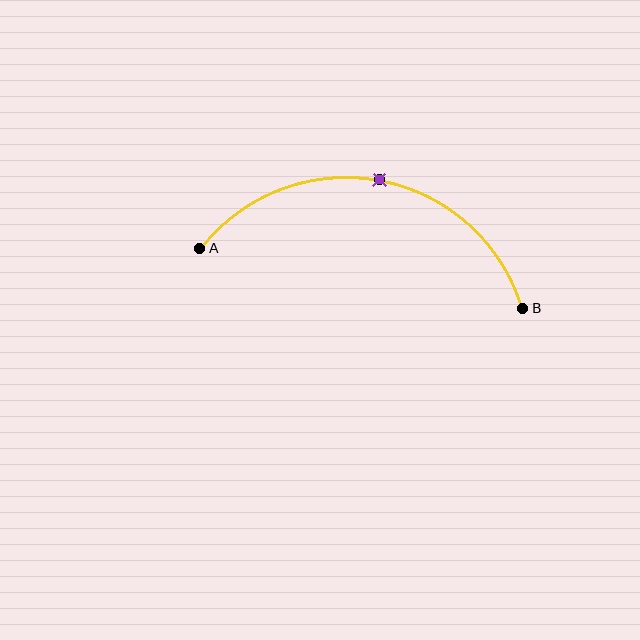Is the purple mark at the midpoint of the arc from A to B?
Yes. The purple mark lies on the arc at equal arc-length from both A and B — it is the arc midpoint.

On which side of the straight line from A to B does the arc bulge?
The arc bulges above the straight line connecting A and B.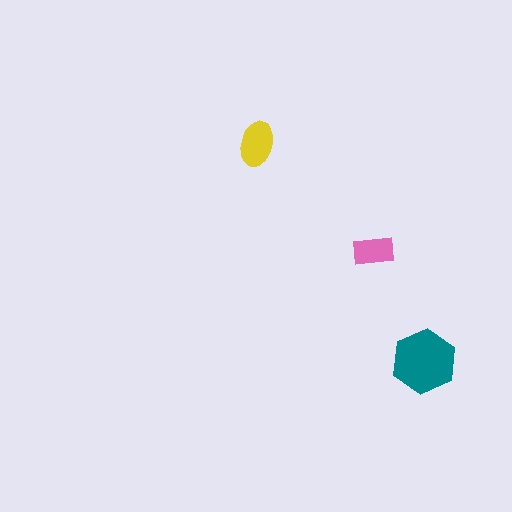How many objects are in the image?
There are 3 objects in the image.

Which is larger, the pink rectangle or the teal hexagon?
The teal hexagon.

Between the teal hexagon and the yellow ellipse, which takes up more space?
The teal hexagon.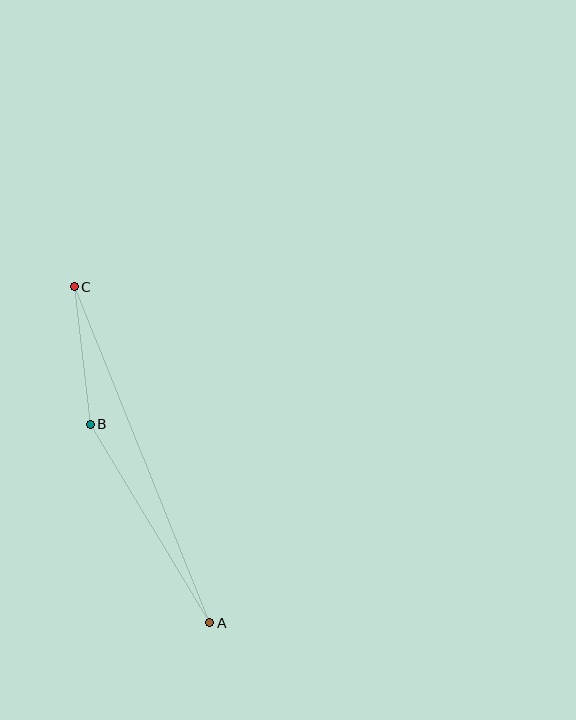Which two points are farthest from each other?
Points A and C are farthest from each other.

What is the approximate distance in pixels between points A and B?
The distance between A and B is approximately 232 pixels.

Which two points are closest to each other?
Points B and C are closest to each other.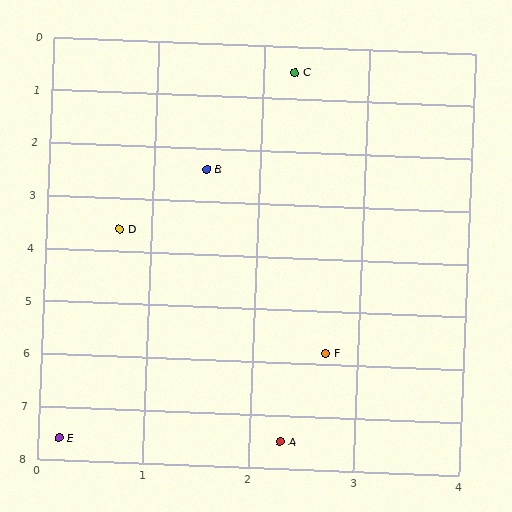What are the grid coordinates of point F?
Point F is at approximately (2.7, 5.8).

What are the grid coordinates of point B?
Point B is at approximately (1.5, 2.4).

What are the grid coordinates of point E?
Point E is at approximately (0.2, 7.6).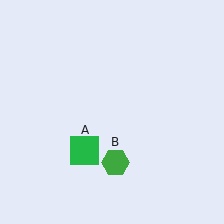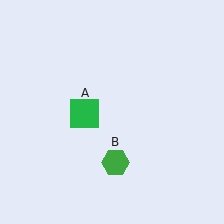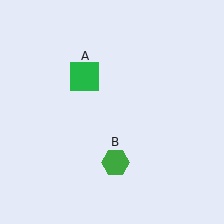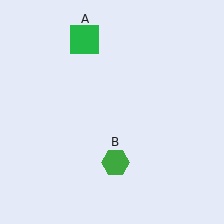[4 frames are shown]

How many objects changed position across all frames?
1 object changed position: green square (object A).